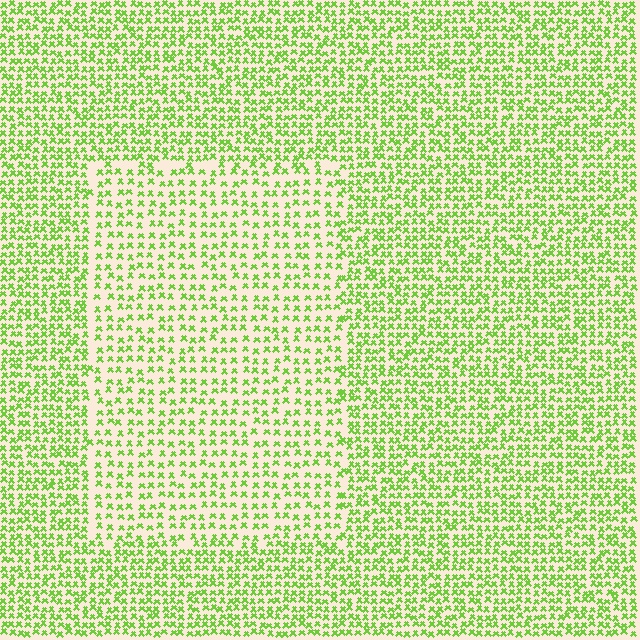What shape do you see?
I see a rectangle.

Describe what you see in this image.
The image contains small lime elements arranged at two different densities. A rectangle-shaped region is visible where the elements are less densely packed than the surrounding area.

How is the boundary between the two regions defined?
The boundary is defined by a change in element density (approximately 1.7x ratio). All elements are the same color, size, and shape.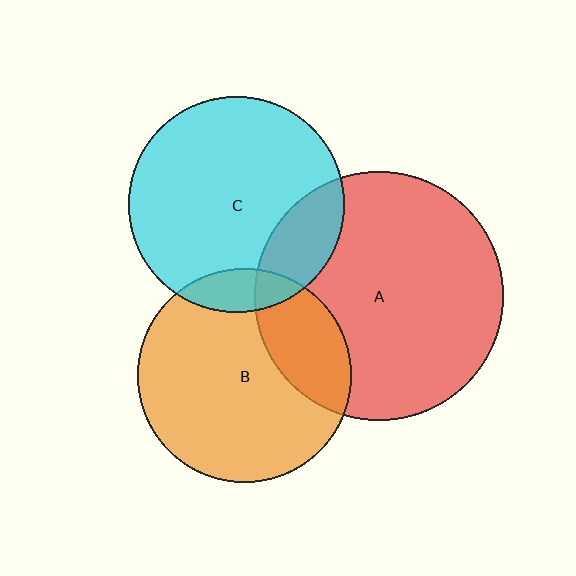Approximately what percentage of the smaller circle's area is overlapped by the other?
Approximately 10%.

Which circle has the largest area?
Circle A (red).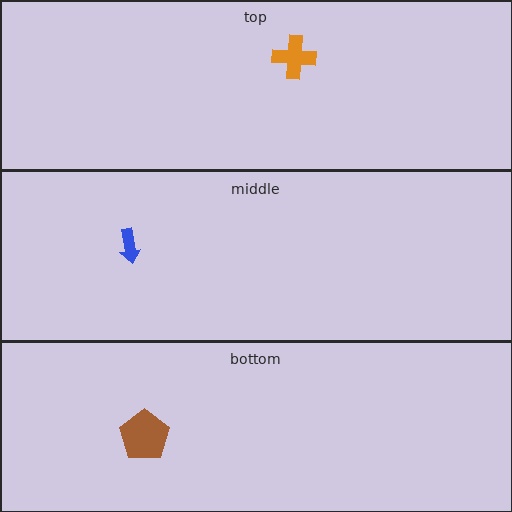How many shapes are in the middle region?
1.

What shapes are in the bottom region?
The brown pentagon.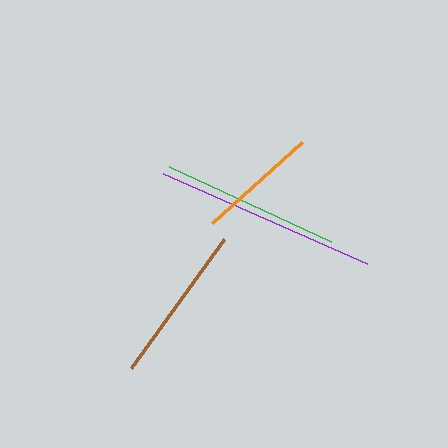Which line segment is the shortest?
The orange line is the shortest at approximately 121 pixels.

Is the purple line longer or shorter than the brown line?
The purple line is longer than the brown line.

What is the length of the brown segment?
The brown segment is approximately 158 pixels long.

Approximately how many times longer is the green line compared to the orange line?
The green line is approximately 1.5 times the length of the orange line.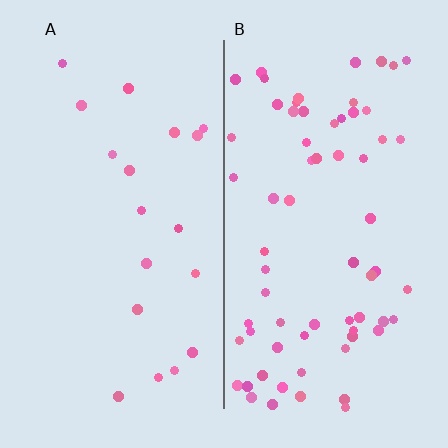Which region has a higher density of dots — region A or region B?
B (the right).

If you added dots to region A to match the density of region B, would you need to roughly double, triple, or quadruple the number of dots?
Approximately quadruple.